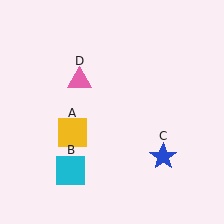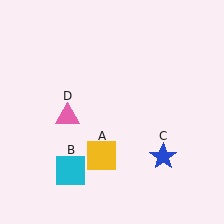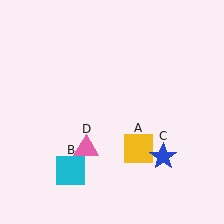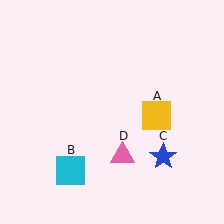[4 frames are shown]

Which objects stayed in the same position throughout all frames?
Cyan square (object B) and blue star (object C) remained stationary.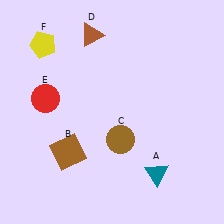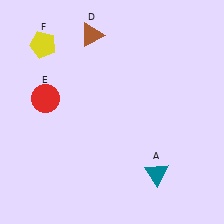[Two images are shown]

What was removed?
The brown circle (C), the brown square (B) were removed in Image 2.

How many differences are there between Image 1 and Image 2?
There are 2 differences between the two images.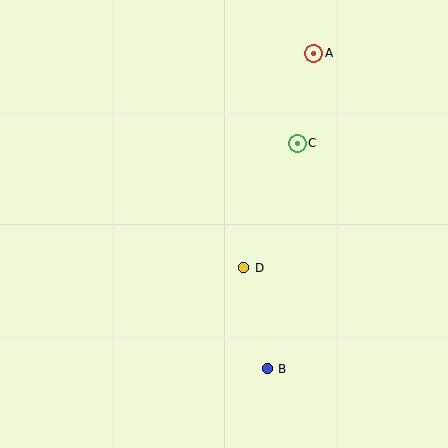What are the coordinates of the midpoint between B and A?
The midpoint between B and A is at (290, 211).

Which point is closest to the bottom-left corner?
Point B is closest to the bottom-left corner.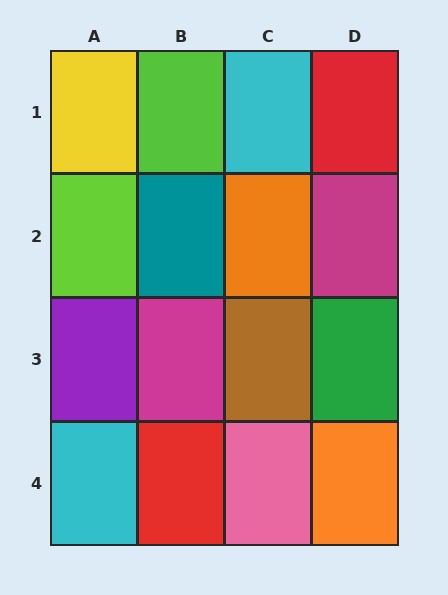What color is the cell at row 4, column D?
Orange.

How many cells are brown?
1 cell is brown.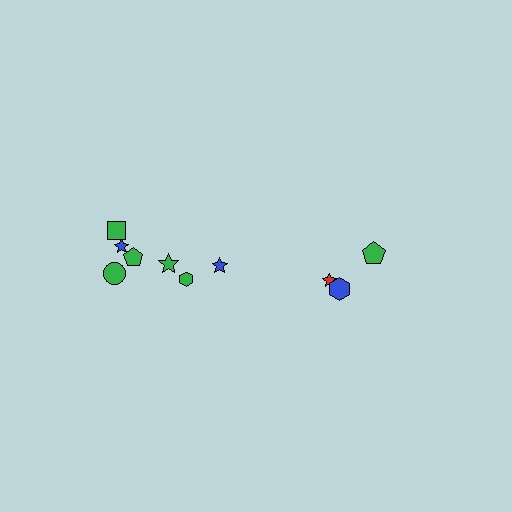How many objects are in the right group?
There are 3 objects.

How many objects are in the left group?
There are 7 objects.